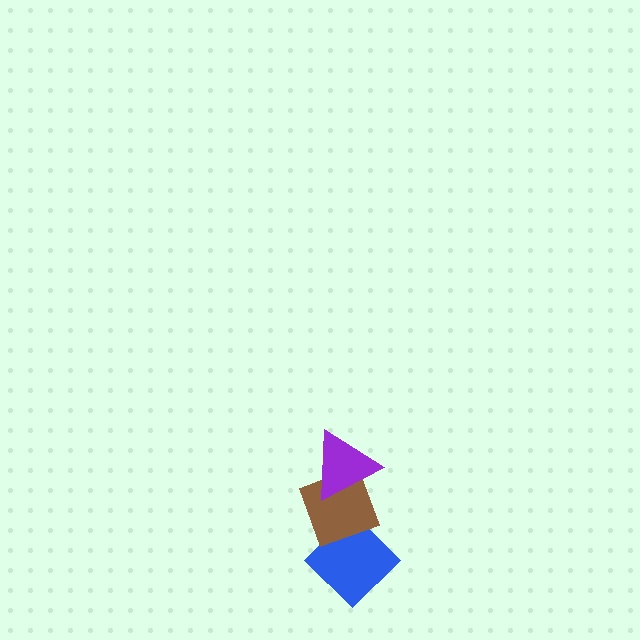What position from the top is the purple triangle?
The purple triangle is 1st from the top.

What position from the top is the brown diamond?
The brown diamond is 2nd from the top.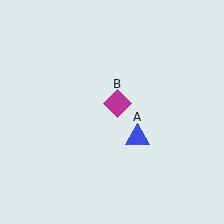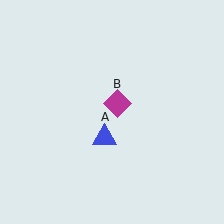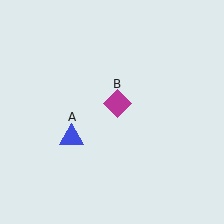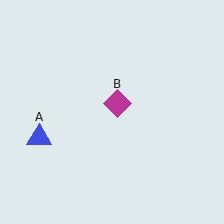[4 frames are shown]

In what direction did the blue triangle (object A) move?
The blue triangle (object A) moved left.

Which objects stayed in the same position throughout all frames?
Magenta diamond (object B) remained stationary.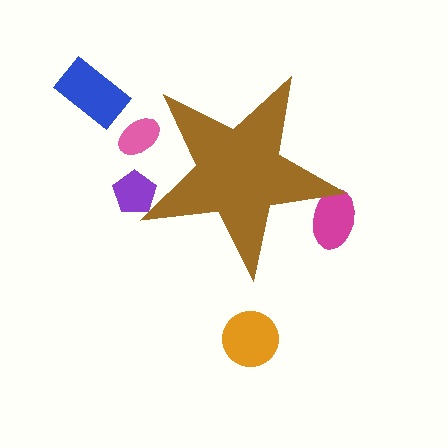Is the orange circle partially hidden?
No, the orange circle is fully visible.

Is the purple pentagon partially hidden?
Yes, the purple pentagon is partially hidden behind the brown star.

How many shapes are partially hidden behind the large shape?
3 shapes are partially hidden.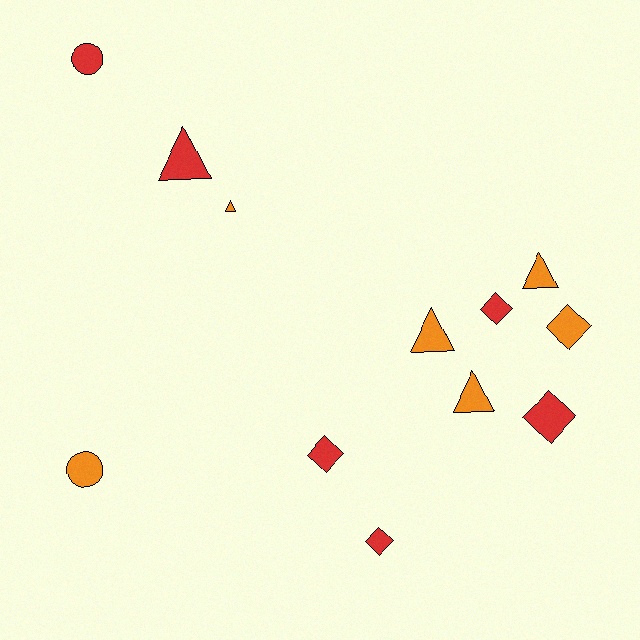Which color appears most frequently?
Red, with 6 objects.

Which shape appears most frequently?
Triangle, with 5 objects.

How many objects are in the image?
There are 12 objects.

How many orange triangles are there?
There are 4 orange triangles.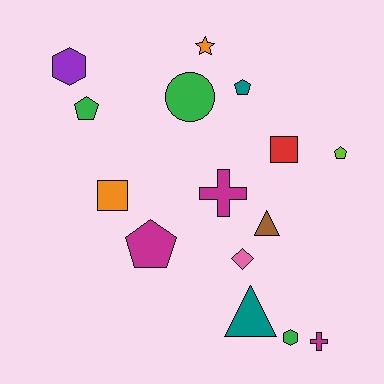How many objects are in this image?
There are 15 objects.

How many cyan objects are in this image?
There are no cyan objects.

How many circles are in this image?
There is 1 circle.